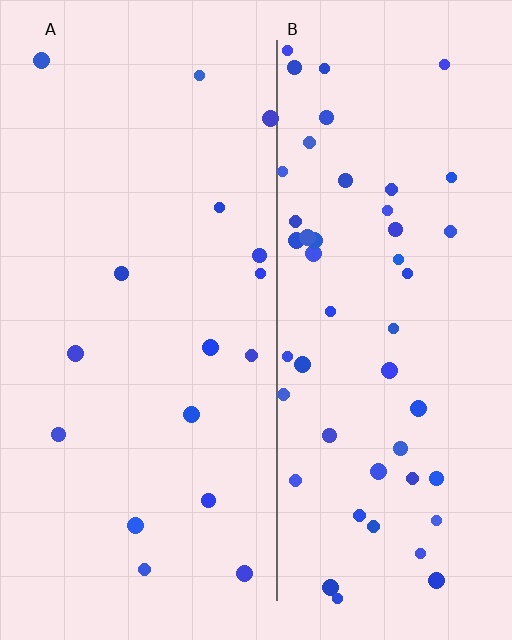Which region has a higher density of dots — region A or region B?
B (the right).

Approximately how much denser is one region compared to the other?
Approximately 3.1× — region B over region A.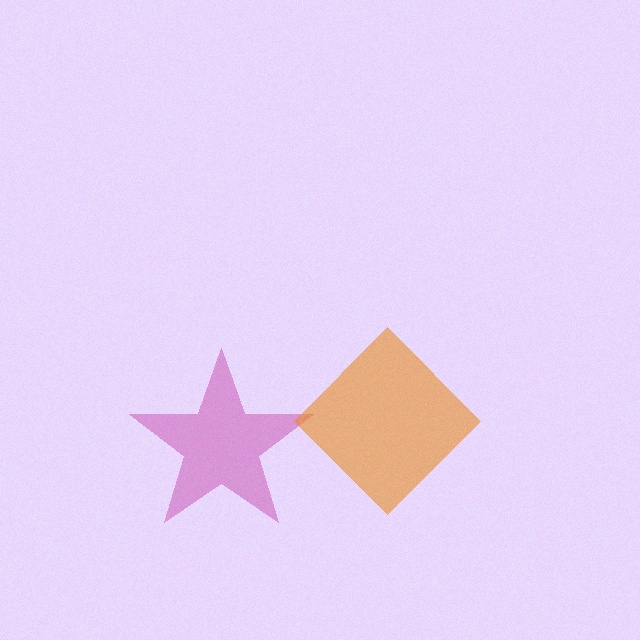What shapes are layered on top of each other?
The layered shapes are: a magenta star, an orange diamond.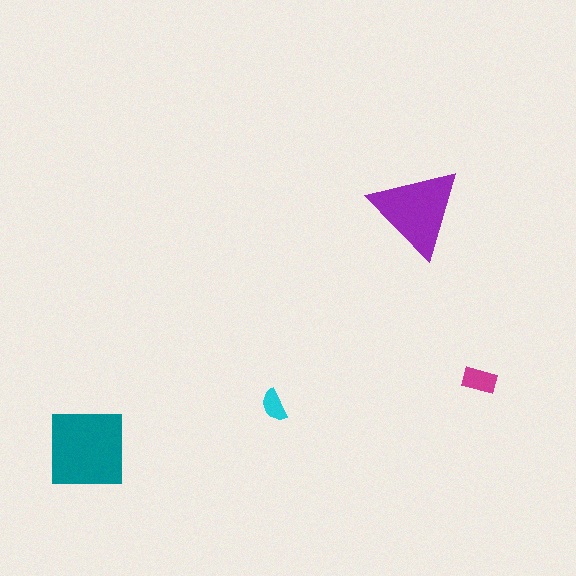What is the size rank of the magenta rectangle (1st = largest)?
3rd.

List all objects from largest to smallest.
The teal square, the purple triangle, the magenta rectangle, the cyan semicircle.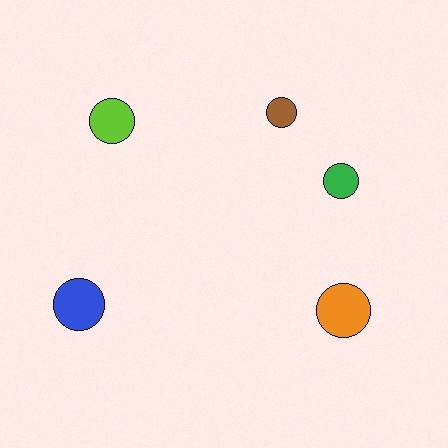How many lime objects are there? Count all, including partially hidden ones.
There is 1 lime object.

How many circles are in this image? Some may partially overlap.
There are 5 circles.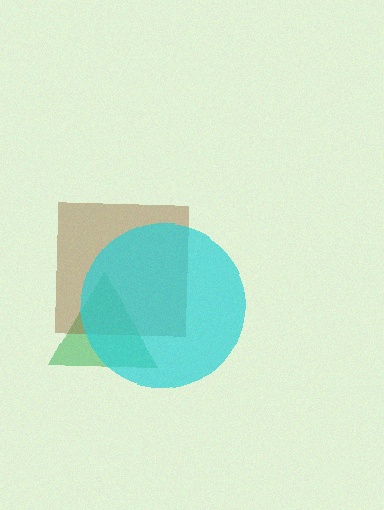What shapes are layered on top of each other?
The layered shapes are: a green triangle, a brown square, a cyan circle.